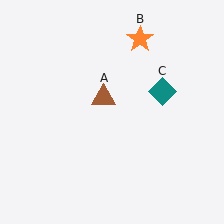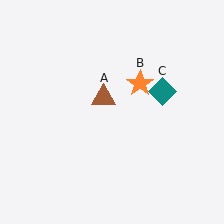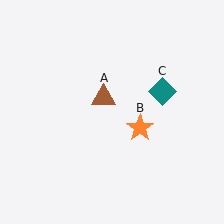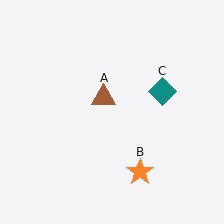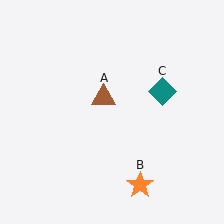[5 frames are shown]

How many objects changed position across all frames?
1 object changed position: orange star (object B).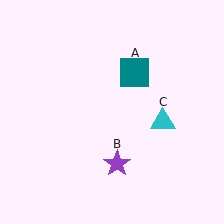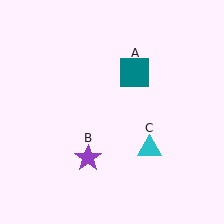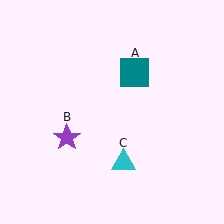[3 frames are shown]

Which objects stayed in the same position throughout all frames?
Teal square (object A) remained stationary.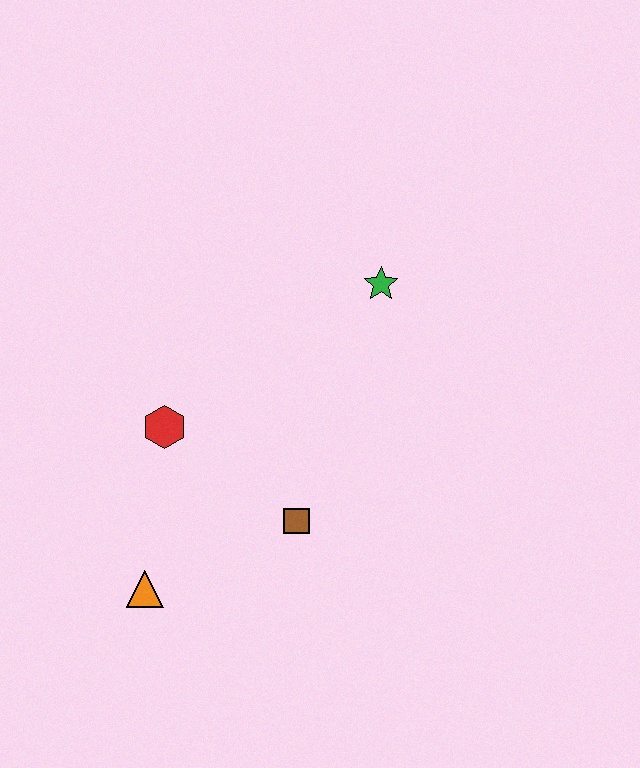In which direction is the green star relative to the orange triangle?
The green star is above the orange triangle.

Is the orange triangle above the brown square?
No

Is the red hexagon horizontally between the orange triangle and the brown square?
Yes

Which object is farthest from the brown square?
The green star is farthest from the brown square.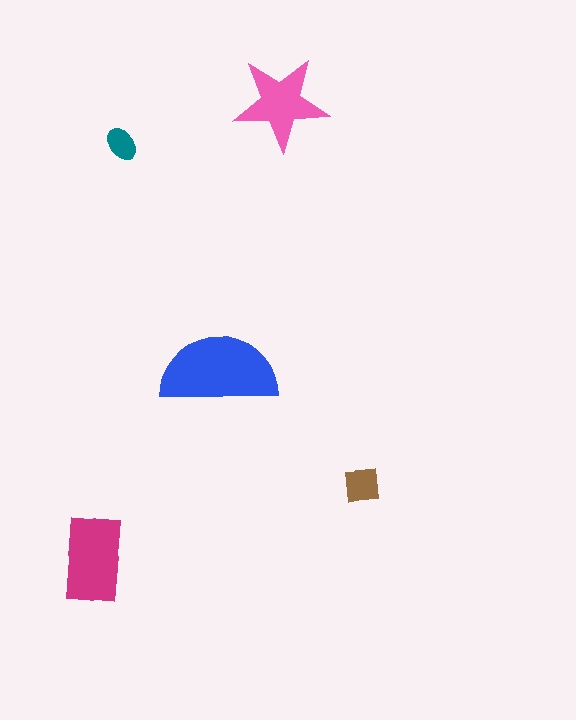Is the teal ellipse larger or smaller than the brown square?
Smaller.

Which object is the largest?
The blue semicircle.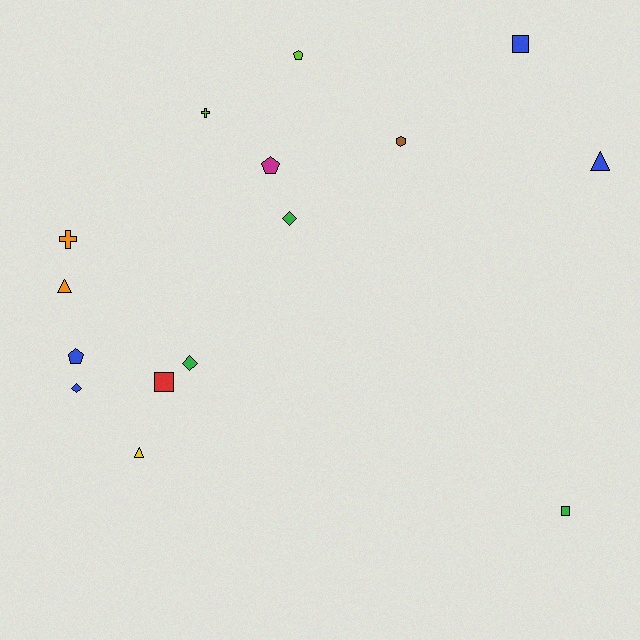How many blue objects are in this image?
There are 4 blue objects.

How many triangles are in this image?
There are 3 triangles.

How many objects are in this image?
There are 15 objects.